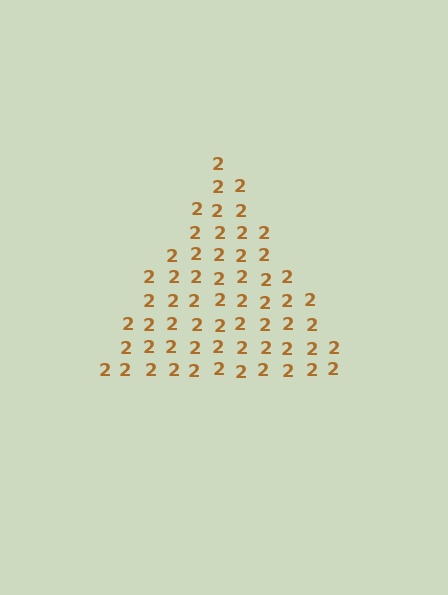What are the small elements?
The small elements are digit 2's.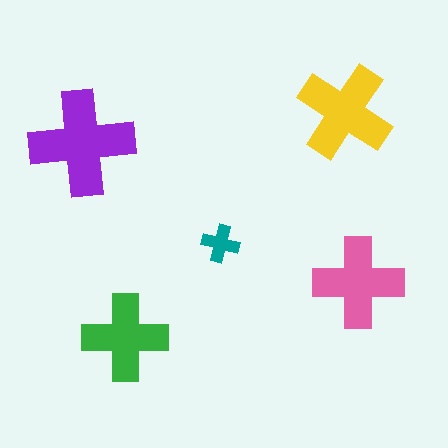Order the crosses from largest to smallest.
the purple one, the yellow one, the pink one, the green one, the teal one.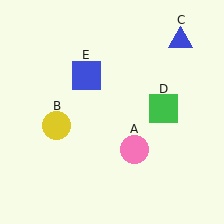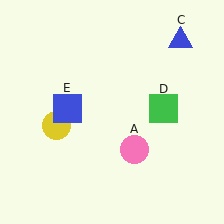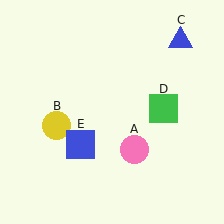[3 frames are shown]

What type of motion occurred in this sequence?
The blue square (object E) rotated counterclockwise around the center of the scene.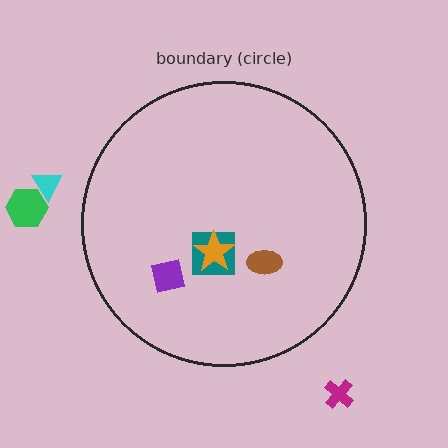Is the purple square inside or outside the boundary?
Inside.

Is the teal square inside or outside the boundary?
Inside.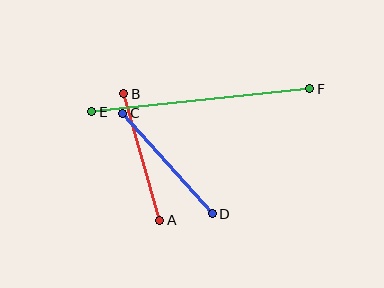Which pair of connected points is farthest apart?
Points E and F are farthest apart.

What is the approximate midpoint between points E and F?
The midpoint is at approximately (201, 100) pixels.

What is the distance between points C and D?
The distance is approximately 135 pixels.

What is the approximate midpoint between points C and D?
The midpoint is at approximately (167, 164) pixels.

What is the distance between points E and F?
The distance is approximately 219 pixels.